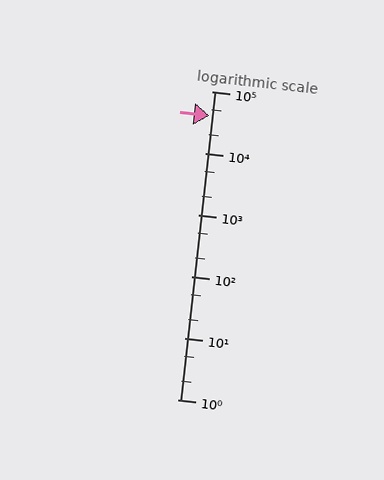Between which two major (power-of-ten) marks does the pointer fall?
The pointer is between 10000 and 100000.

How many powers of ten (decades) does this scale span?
The scale spans 5 decades, from 1 to 100000.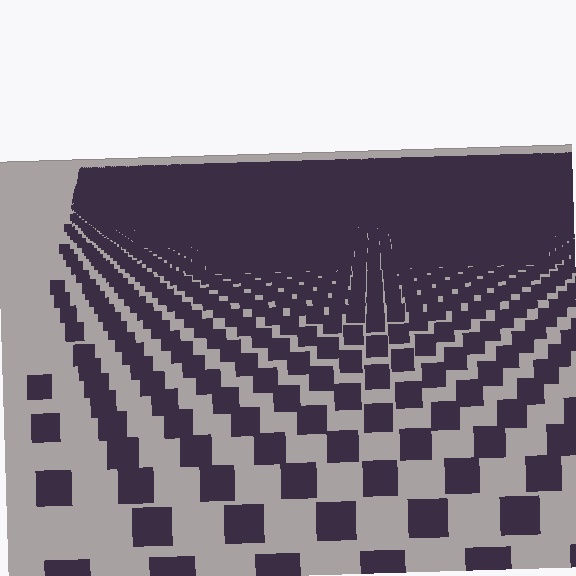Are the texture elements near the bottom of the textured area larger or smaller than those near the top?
Larger. Near the bottom, elements are closer to the viewer and appear at a bigger on-screen size.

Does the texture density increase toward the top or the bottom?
Density increases toward the top.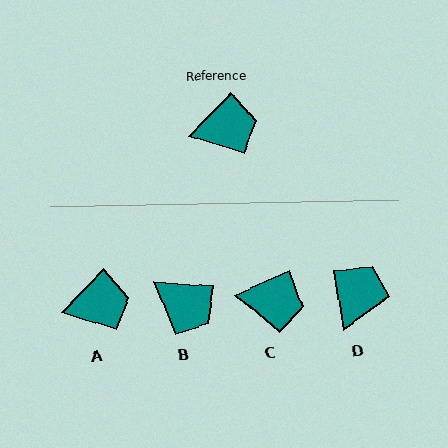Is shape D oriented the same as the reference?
No, it is off by about 53 degrees.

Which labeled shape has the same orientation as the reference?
A.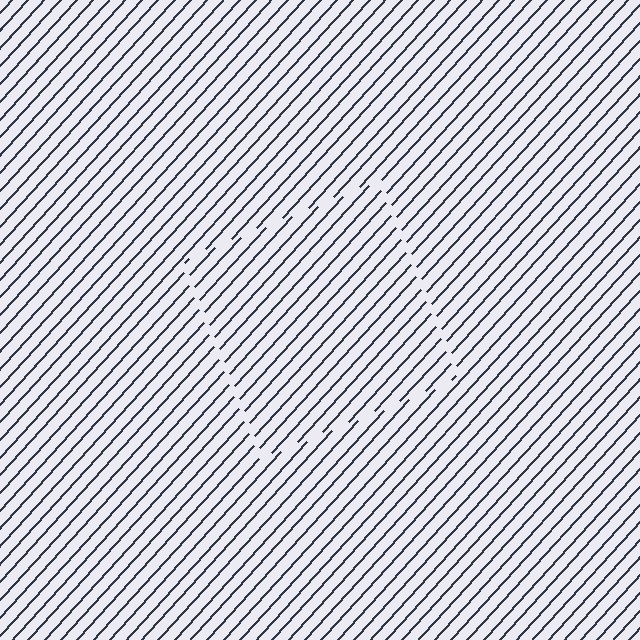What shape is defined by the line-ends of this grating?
An illusory square. The interior of the shape contains the same grating, shifted by half a period — the contour is defined by the phase discontinuity where line-ends from the inner and outer gratings abut.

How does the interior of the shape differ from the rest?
The interior of the shape contains the same grating, shifted by half a period — the contour is defined by the phase discontinuity where line-ends from the inner and outer gratings abut.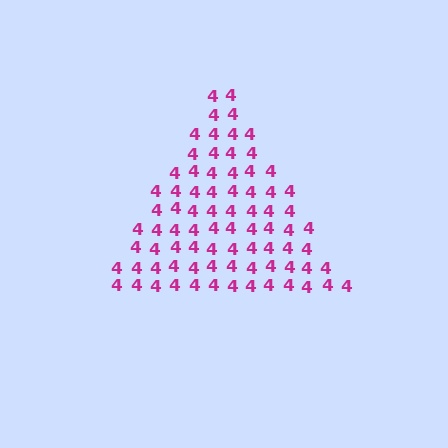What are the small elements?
The small elements are digit 4's.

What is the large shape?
The large shape is a triangle.